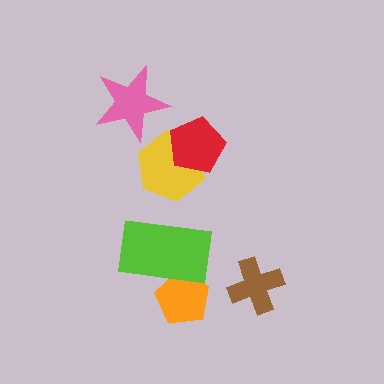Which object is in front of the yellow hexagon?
The red pentagon is in front of the yellow hexagon.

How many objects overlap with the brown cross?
0 objects overlap with the brown cross.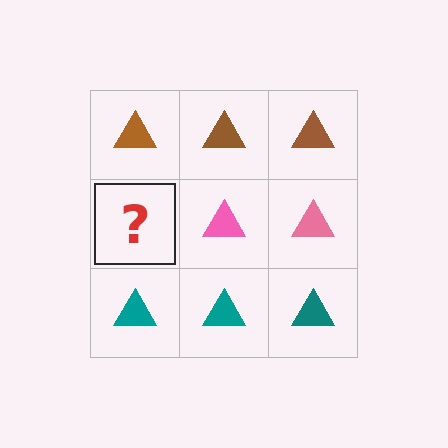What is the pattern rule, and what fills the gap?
The rule is that each row has a consistent color. The gap should be filled with a pink triangle.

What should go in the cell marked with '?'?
The missing cell should contain a pink triangle.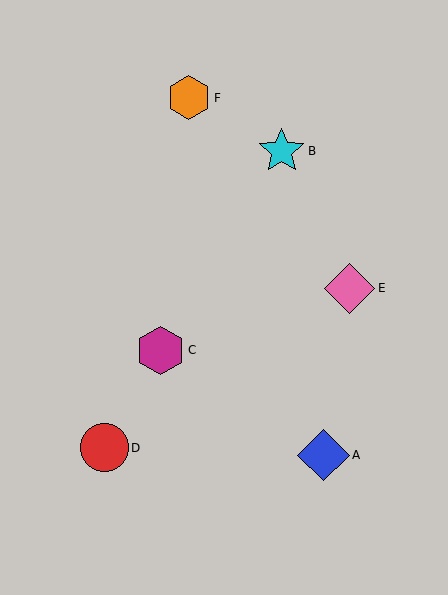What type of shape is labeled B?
Shape B is a cyan star.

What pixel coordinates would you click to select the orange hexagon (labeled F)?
Click at (189, 98) to select the orange hexagon F.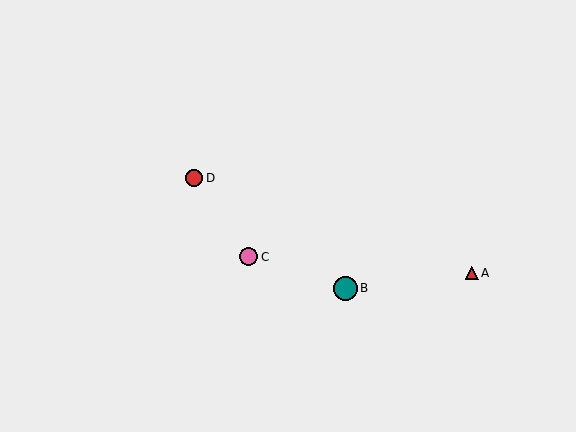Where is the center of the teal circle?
The center of the teal circle is at (345, 288).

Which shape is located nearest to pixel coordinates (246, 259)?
The pink circle (labeled C) at (248, 257) is nearest to that location.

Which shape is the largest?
The teal circle (labeled B) is the largest.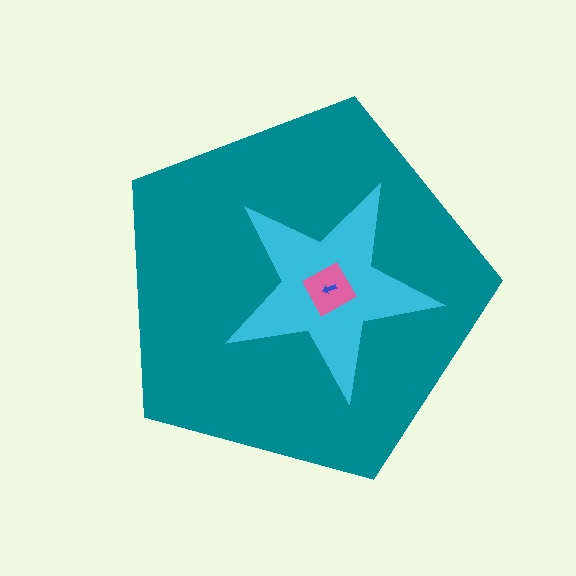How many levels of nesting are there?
4.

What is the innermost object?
The blue arrow.